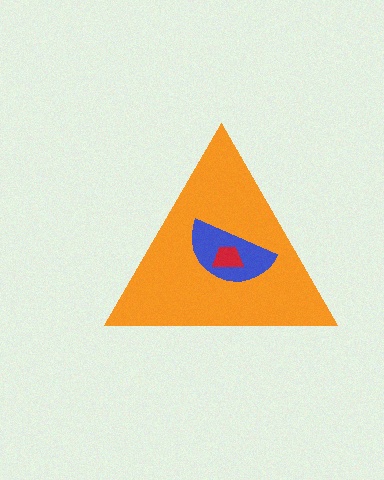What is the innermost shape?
The red trapezoid.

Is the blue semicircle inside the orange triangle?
Yes.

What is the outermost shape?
The orange triangle.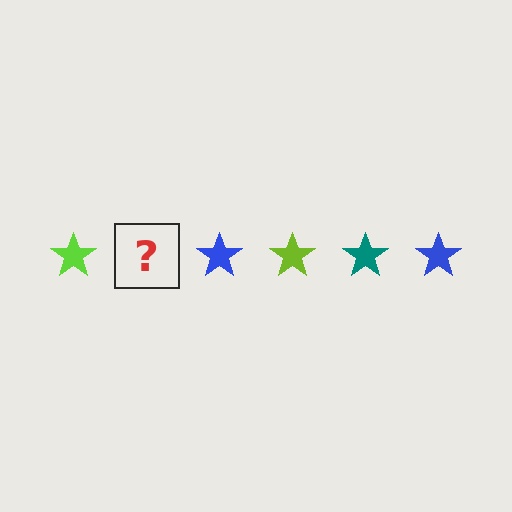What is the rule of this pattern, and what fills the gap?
The rule is that the pattern cycles through lime, teal, blue stars. The gap should be filled with a teal star.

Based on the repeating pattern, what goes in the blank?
The blank should be a teal star.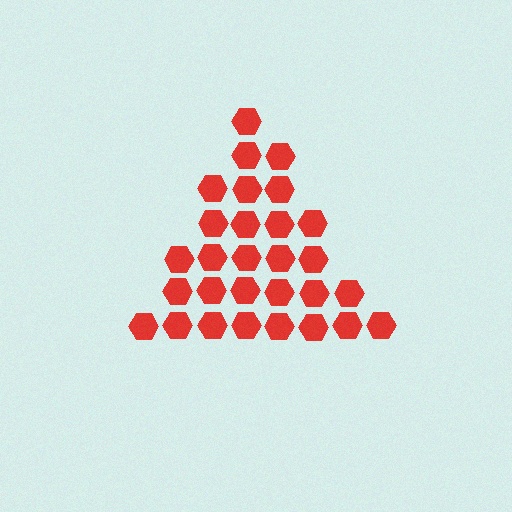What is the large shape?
The large shape is a triangle.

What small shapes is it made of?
It is made of small hexagons.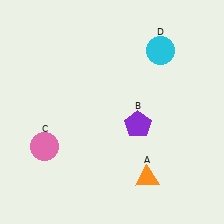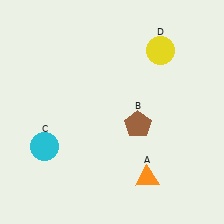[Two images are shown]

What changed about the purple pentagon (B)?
In Image 1, B is purple. In Image 2, it changed to brown.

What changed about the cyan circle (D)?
In Image 1, D is cyan. In Image 2, it changed to yellow.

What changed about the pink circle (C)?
In Image 1, C is pink. In Image 2, it changed to cyan.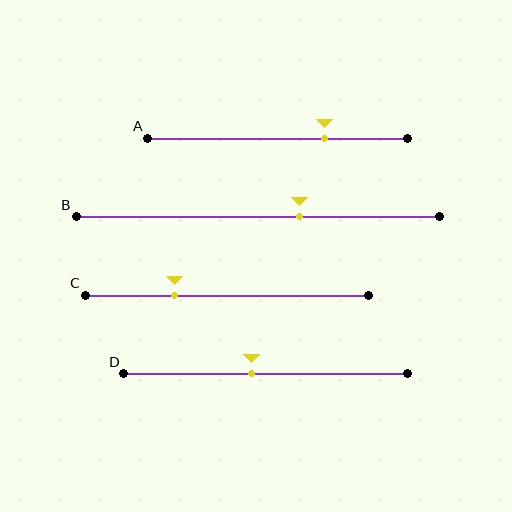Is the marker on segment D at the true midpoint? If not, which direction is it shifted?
No, the marker on segment D is shifted to the left by about 5% of the segment length.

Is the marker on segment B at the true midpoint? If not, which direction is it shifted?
No, the marker on segment B is shifted to the right by about 12% of the segment length.